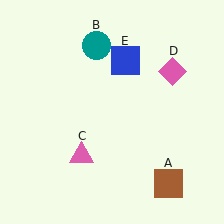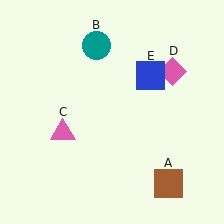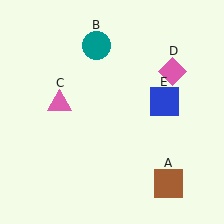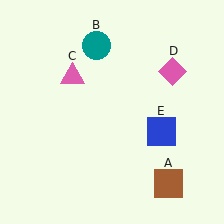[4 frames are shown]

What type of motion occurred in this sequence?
The pink triangle (object C), blue square (object E) rotated clockwise around the center of the scene.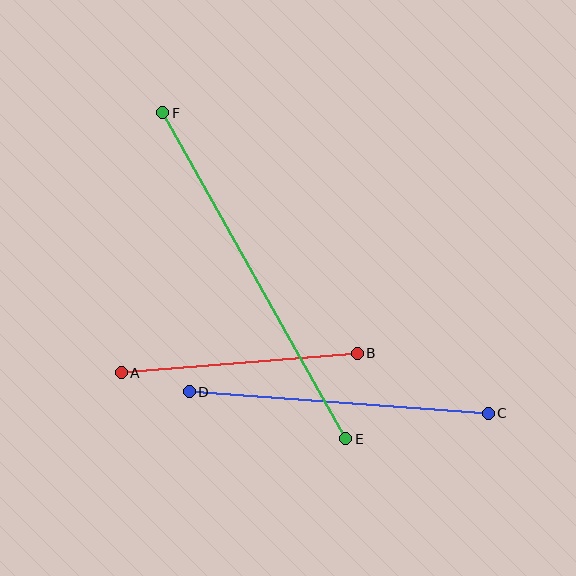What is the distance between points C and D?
The distance is approximately 300 pixels.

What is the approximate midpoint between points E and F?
The midpoint is at approximately (254, 276) pixels.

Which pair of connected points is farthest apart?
Points E and F are farthest apart.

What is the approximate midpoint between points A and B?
The midpoint is at approximately (239, 363) pixels.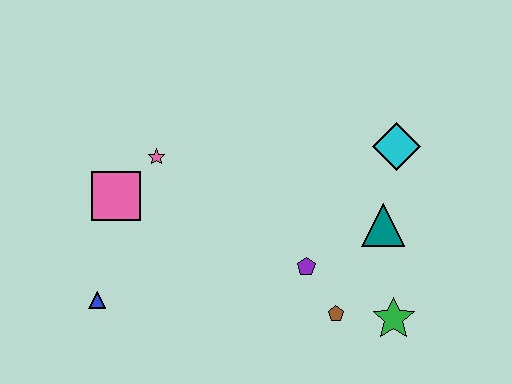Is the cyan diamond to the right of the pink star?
Yes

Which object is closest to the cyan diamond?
The teal triangle is closest to the cyan diamond.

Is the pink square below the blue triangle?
No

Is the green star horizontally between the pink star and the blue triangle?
No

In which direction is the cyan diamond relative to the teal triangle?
The cyan diamond is above the teal triangle.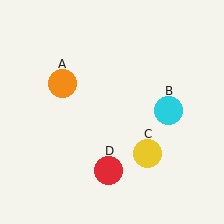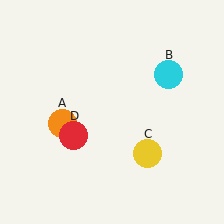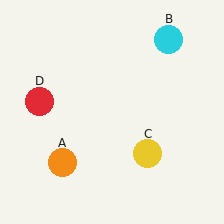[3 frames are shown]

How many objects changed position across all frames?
3 objects changed position: orange circle (object A), cyan circle (object B), red circle (object D).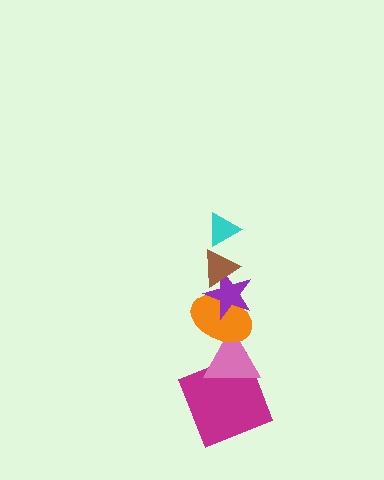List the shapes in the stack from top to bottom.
From top to bottom: the cyan triangle, the brown triangle, the purple star, the orange ellipse, the pink triangle, the magenta square.